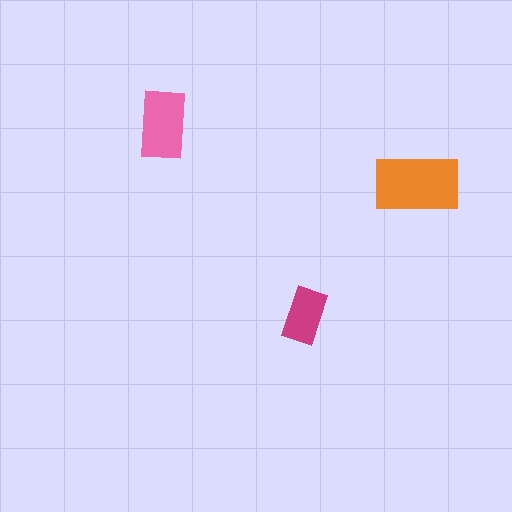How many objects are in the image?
There are 3 objects in the image.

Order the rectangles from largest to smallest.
the orange one, the pink one, the magenta one.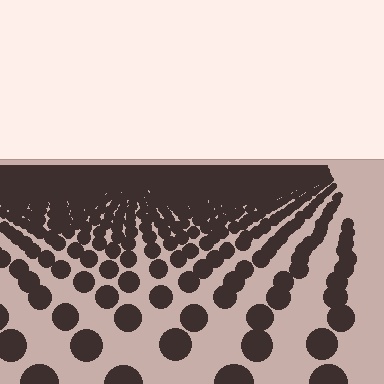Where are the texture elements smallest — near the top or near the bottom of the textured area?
Near the top.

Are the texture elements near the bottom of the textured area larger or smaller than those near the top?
Larger. Near the bottom, elements are closer to the viewer and appear at a bigger on-screen size.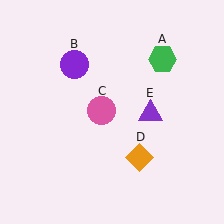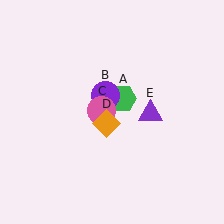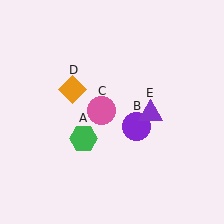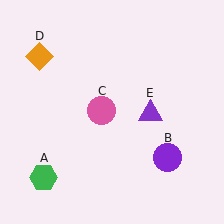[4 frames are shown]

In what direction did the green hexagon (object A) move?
The green hexagon (object A) moved down and to the left.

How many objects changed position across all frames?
3 objects changed position: green hexagon (object A), purple circle (object B), orange diamond (object D).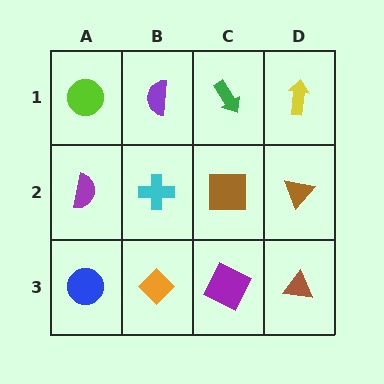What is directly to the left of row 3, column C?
An orange diamond.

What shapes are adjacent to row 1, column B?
A cyan cross (row 2, column B), a lime circle (row 1, column A), a green arrow (row 1, column C).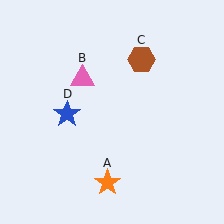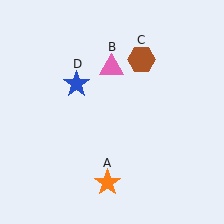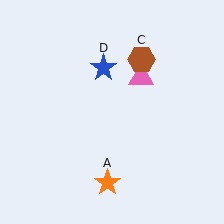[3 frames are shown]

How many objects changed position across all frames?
2 objects changed position: pink triangle (object B), blue star (object D).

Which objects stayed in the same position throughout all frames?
Orange star (object A) and brown hexagon (object C) remained stationary.